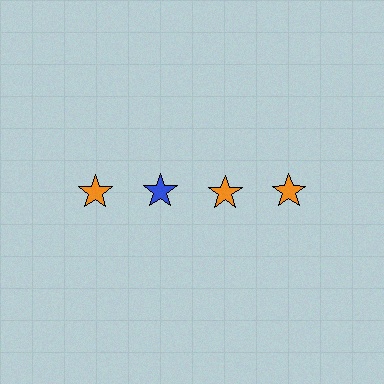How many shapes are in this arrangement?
There are 4 shapes arranged in a grid pattern.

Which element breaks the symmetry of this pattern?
The blue star in the top row, second from left column breaks the symmetry. All other shapes are orange stars.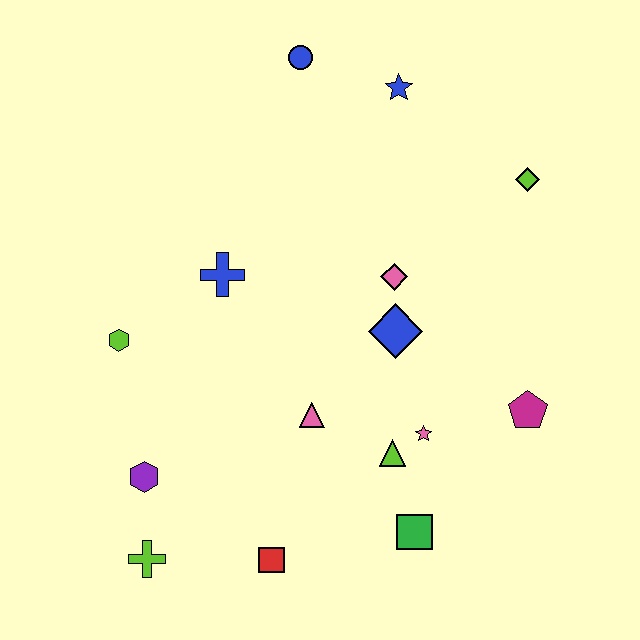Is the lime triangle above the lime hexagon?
No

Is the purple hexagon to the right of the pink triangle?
No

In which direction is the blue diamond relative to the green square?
The blue diamond is above the green square.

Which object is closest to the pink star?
The lime triangle is closest to the pink star.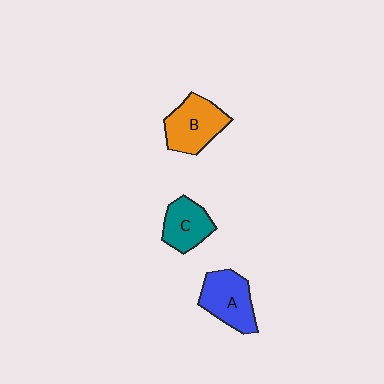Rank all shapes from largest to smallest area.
From largest to smallest: B (orange), A (blue), C (teal).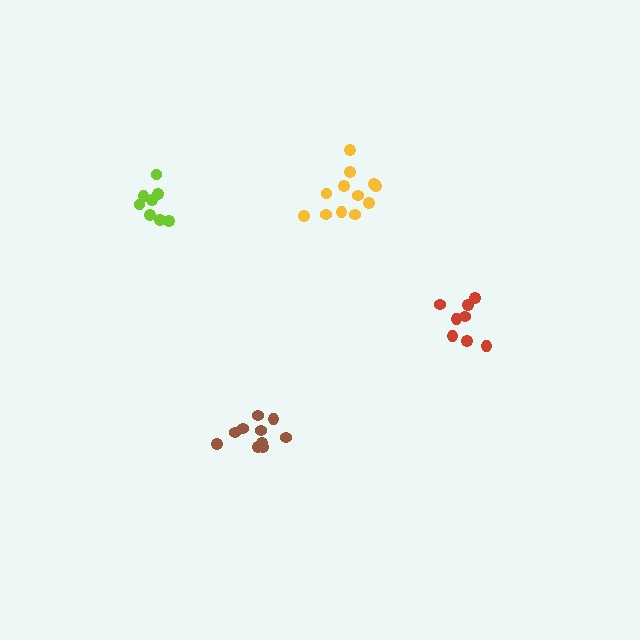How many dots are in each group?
Group 1: 8 dots, Group 2: 12 dots, Group 3: 8 dots, Group 4: 10 dots (38 total).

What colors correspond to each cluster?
The clusters are colored: lime, yellow, red, brown.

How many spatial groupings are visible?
There are 4 spatial groupings.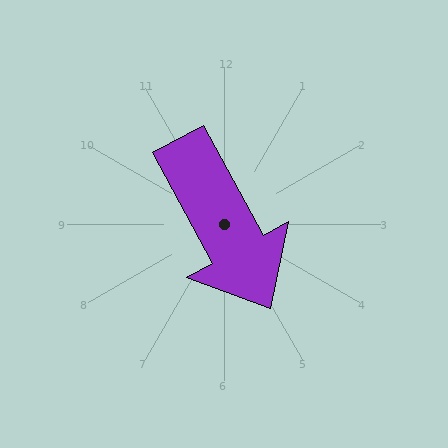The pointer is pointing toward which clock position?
Roughly 5 o'clock.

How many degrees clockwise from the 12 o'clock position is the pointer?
Approximately 152 degrees.